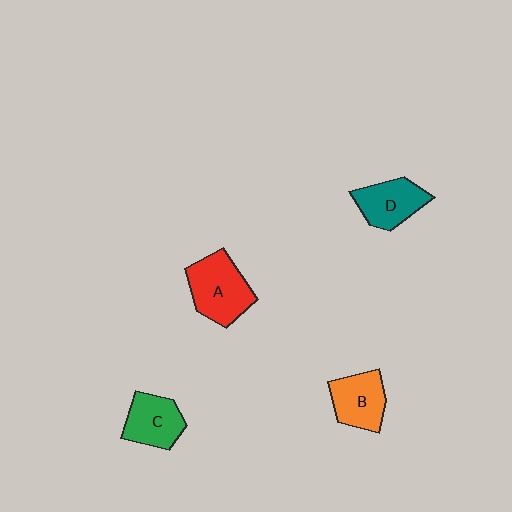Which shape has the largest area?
Shape A (red).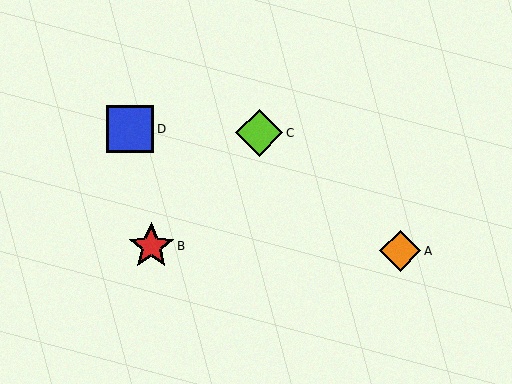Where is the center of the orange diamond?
The center of the orange diamond is at (400, 251).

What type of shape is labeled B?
Shape B is a red star.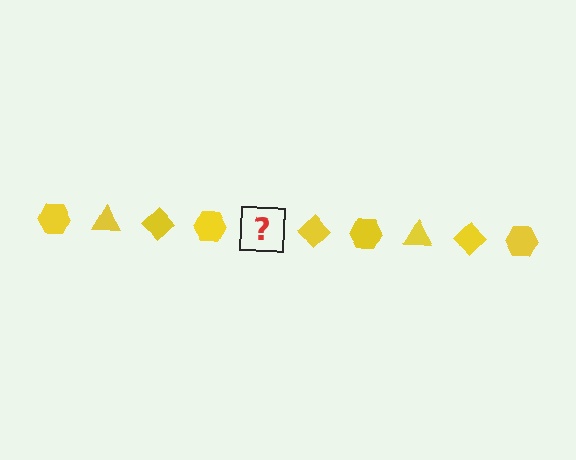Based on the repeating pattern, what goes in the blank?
The blank should be a yellow triangle.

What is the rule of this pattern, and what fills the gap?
The rule is that the pattern cycles through hexagon, triangle, diamond shapes in yellow. The gap should be filled with a yellow triangle.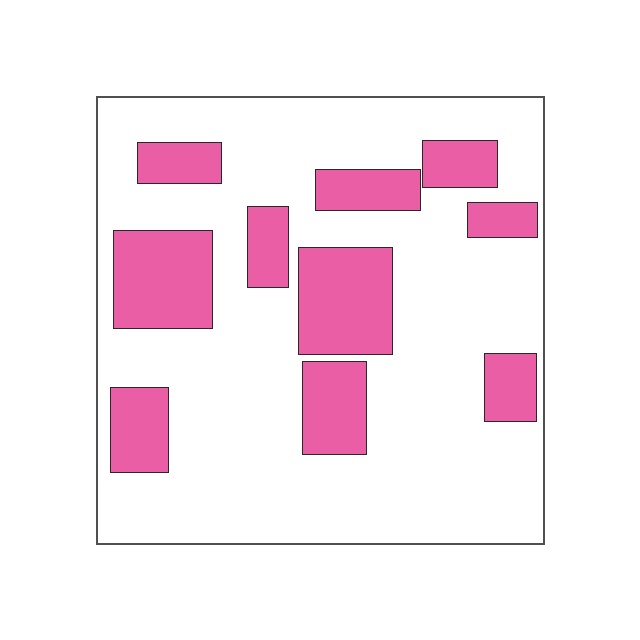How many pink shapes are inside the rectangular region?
10.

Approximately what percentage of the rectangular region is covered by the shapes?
Approximately 25%.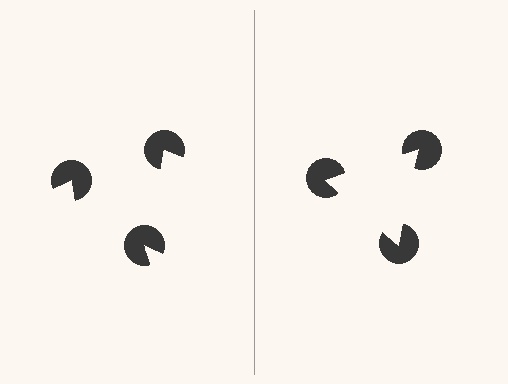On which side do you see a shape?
An illusory triangle appears on the right side. On the left side the wedge cuts are rotated, so no coherent shape forms.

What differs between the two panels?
The pac-man discs are positioned identically on both sides; only the wedge orientations differ. On the right they align to a triangle; on the left they are misaligned.